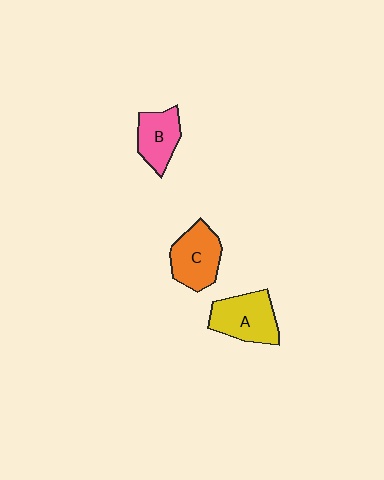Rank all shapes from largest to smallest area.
From largest to smallest: A (yellow), C (orange), B (pink).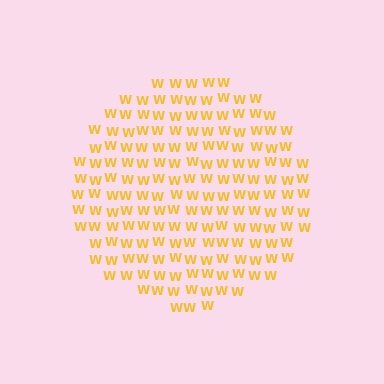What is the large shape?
The large shape is a circle.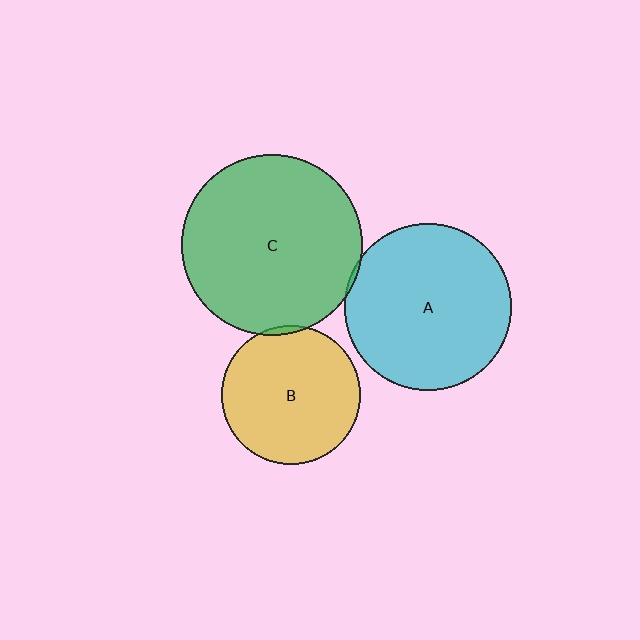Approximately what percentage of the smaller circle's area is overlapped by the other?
Approximately 5%.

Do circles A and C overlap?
Yes.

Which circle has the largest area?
Circle C (green).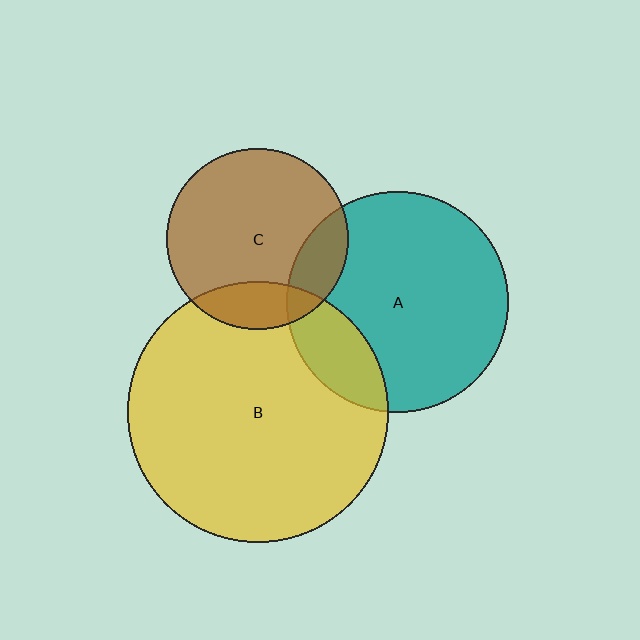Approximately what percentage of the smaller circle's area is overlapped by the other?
Approximately 15%.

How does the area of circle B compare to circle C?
Approximately 2.1 times.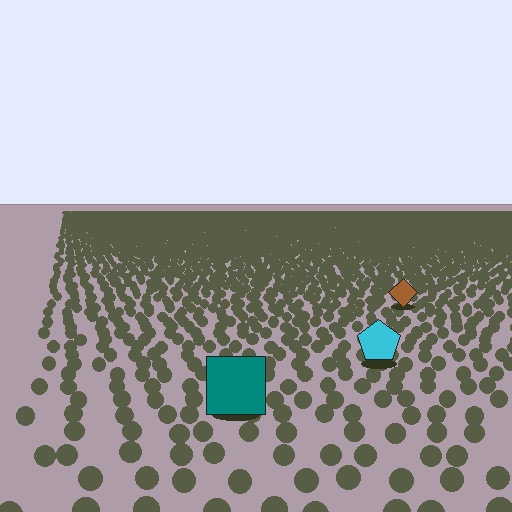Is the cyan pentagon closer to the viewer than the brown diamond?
Yes. The cyan pentagon is closer — you can tell from the texture gradient: the ground texture is coarser near it.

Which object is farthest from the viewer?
The brown diamond is farthest from the viewer. It appears smaller and the ground texture around it is denser.